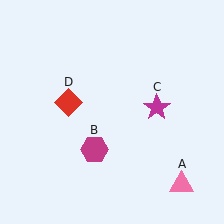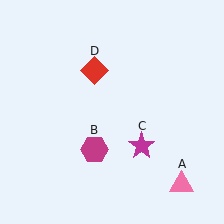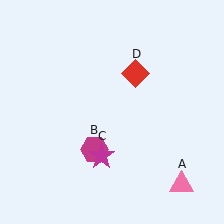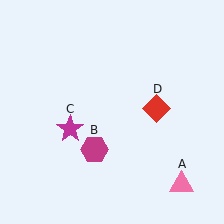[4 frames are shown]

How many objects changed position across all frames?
2 objects changed position: magenta star (object C), red diamond (object D).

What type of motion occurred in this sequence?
The magenta star (object C), red diamond (object D) rotated clockwise around the center of the scene.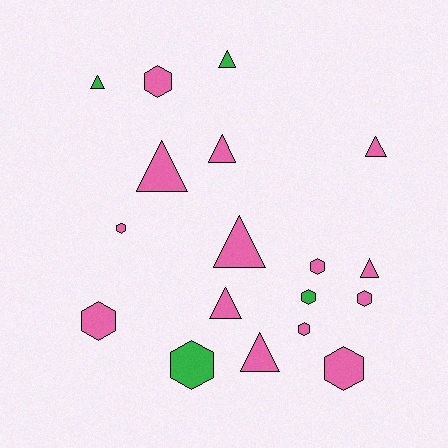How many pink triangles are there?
There are 7 pink triangles.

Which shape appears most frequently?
Triangle, with 9 objects.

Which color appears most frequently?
Pink, with 14 objects.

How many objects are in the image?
There are 18 objects.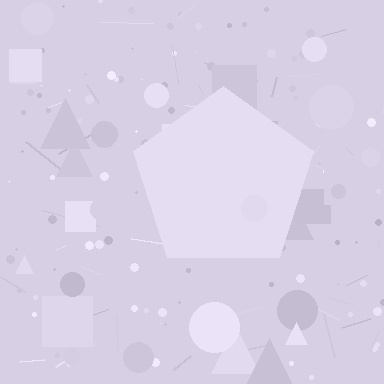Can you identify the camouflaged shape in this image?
The camouflaged shape is a pentagon.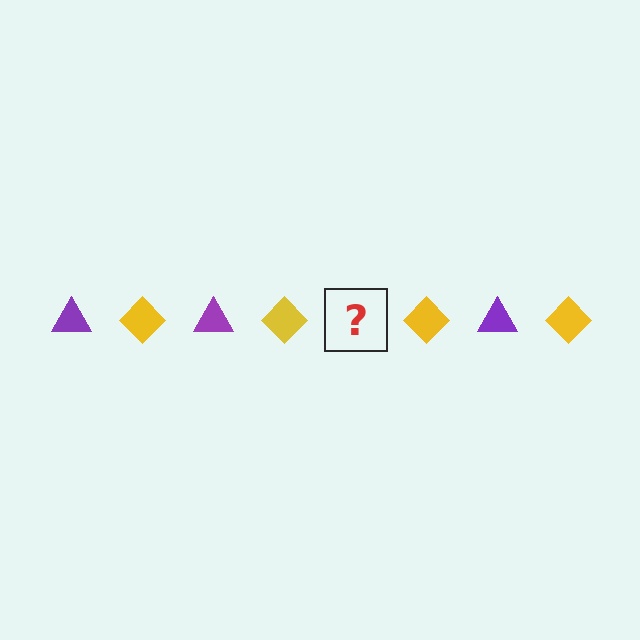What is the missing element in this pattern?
The missing element is a purple triangle.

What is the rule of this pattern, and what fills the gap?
The rule is that the pattern alternates between purple triangle and yellow diamond. The gap should be filled with a purple triangle.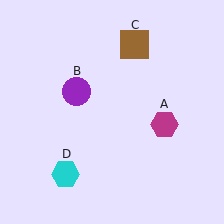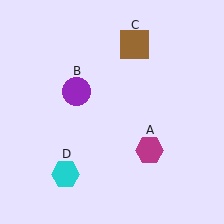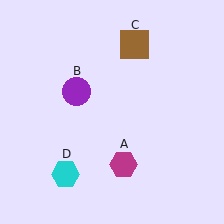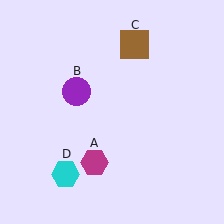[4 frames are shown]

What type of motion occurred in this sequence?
The magenta hexagon (object A) rotated clockwise around the center of the scene.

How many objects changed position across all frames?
1 object changed position: magenta hexagon (object A).